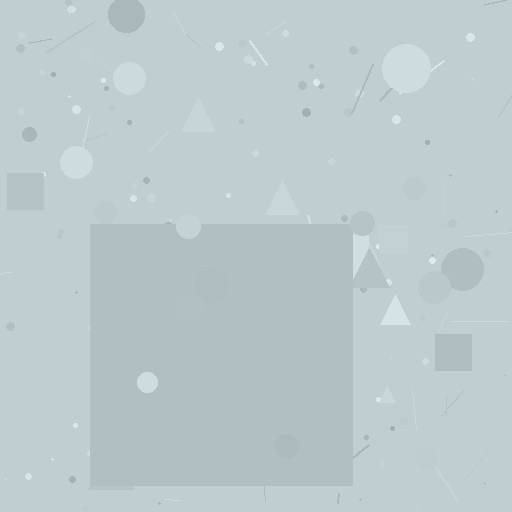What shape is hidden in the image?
A square is hidden in the image.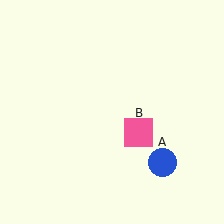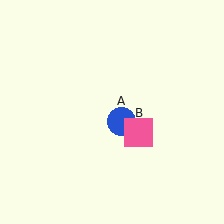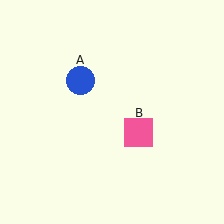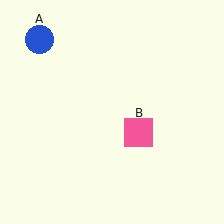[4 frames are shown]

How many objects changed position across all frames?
1 object changed position: blue circle (object A).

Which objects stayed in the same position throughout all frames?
Pink square (object B) remained stationary.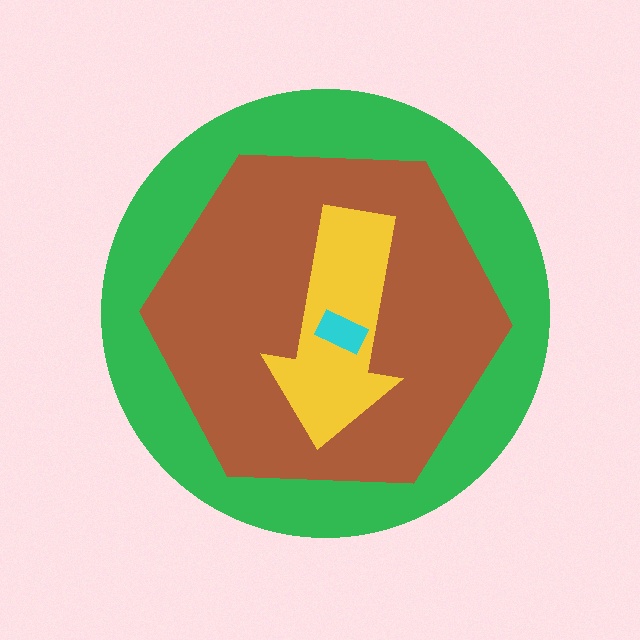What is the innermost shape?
The cyan rectangle.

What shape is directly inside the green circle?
The brown hexagon.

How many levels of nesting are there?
4.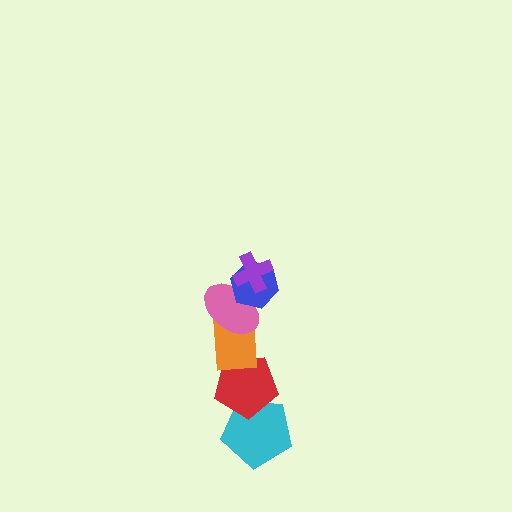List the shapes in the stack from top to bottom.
From top to bottom: the purple cross, the blue hexagon, the pink ellipse, the orange rectangle, the red pentagon, the cyan pentagon.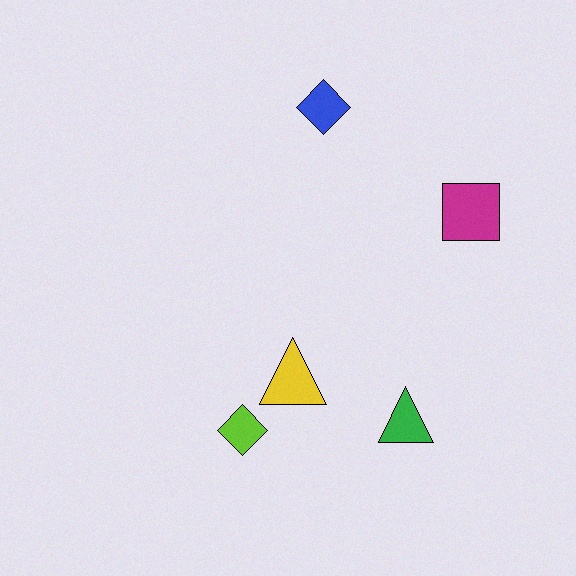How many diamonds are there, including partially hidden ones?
There are 2 diamonds.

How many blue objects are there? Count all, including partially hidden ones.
There is 1 blue object.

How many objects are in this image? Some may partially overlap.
There are 5 objects.